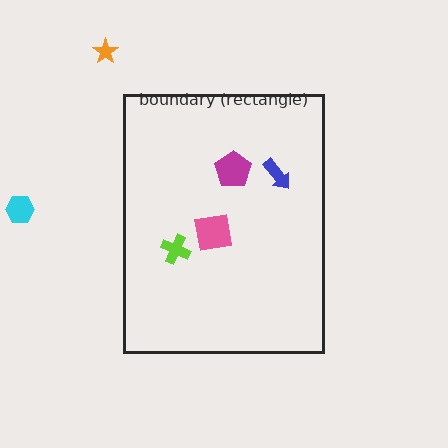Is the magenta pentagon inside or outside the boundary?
Inside.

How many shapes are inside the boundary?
4 inside, 2 outside.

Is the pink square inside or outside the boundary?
Inside.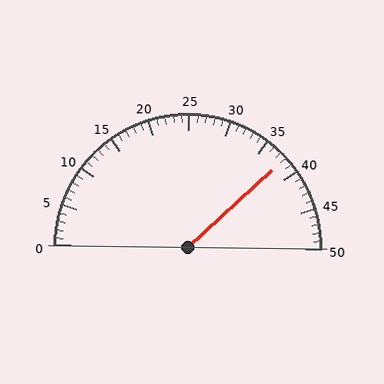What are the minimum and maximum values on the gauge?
The gauge ranges from 0 to 50.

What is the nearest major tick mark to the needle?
The nearest major tick mark is 40.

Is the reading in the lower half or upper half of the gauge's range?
The reading is in the upper half of the range (0 to 50).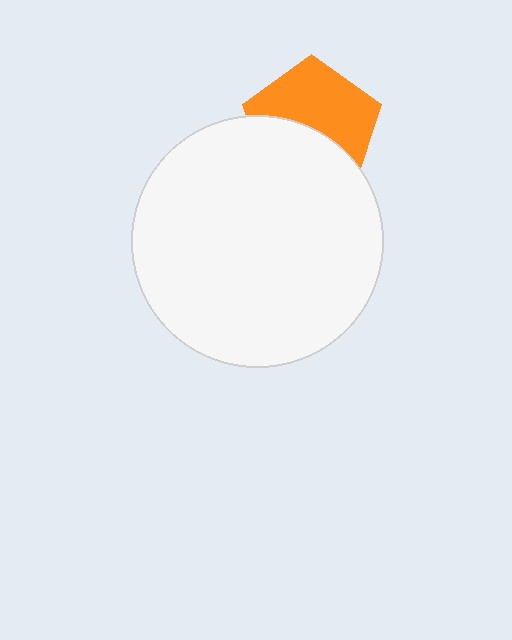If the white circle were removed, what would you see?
You would see the complete orange pentagon.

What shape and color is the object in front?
The object in front is a white circle.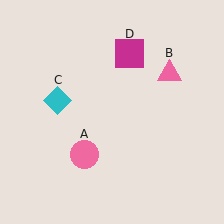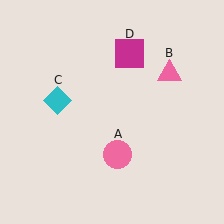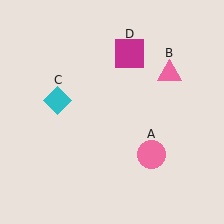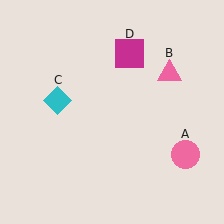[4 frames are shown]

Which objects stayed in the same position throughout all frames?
Pink triangle (object B) and cyan diamond (object C) and magenta square (object D) remained stationary.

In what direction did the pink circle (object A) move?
The pink circle (object A) moved right.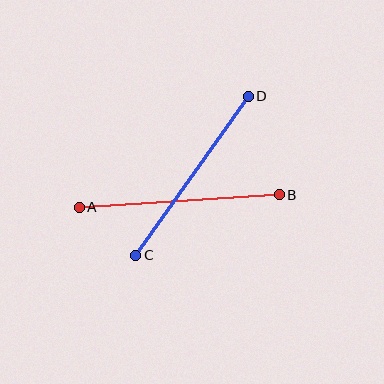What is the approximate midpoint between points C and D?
The midpoint is at approximately (192, 176) pixels.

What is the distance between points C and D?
The distance is approximately 195 pixels.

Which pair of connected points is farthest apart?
Points A and B are farthest apart.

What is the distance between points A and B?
The distance is approximately 201 pixels.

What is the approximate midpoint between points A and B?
The midpoint is at approximately (179, 201) pixels.